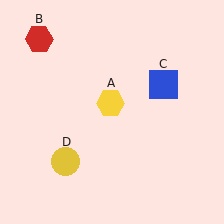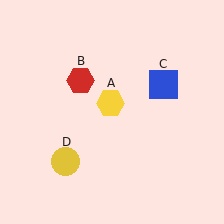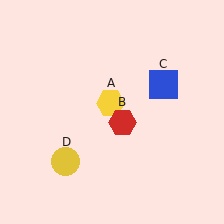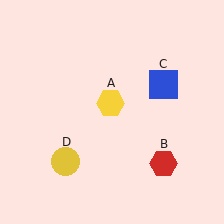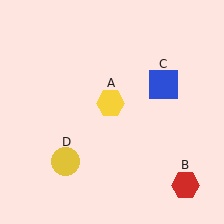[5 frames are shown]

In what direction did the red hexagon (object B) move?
The red hexagon (object B) moved down and to the right.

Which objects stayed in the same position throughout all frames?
Yellow hexagon (object A) and blue square (object C) and yellow circle (object D) remained stationary.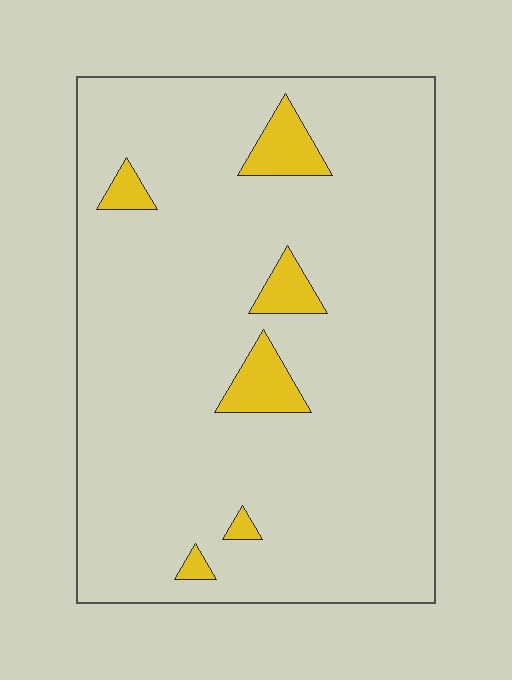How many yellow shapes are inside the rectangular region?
6.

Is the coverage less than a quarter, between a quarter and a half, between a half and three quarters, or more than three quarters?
Less than a quarter.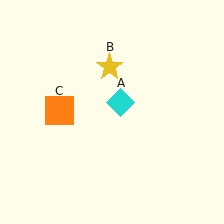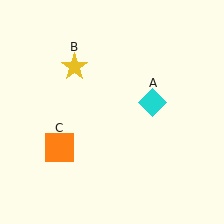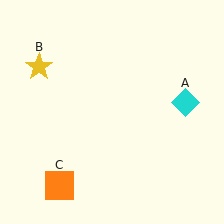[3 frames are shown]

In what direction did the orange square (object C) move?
The orange square (object C) moved down.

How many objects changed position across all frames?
3 objects changed position: cyan diamond (object A), yellow star (object B), orange square (object C).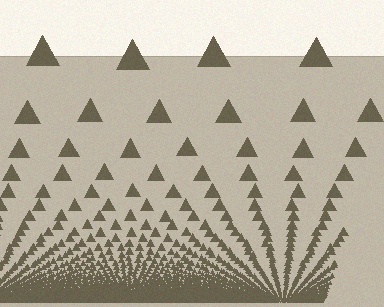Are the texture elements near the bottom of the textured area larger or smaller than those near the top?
Smaller. The gradient is inverted — elements near the bottom are smaller and denser.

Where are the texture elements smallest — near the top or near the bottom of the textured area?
Near the bottom.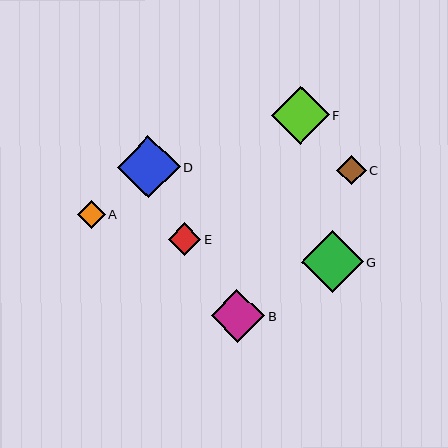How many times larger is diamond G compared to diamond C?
Diamond G is approximately 2.1 times the size of diamond C.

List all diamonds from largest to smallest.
From largest to smallest: D, G, F, B, E, C, A.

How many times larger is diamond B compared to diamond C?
Diamond B is approximately 1.8 times the size of diamond C.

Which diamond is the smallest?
Diamond A is the smallest with a size of approximately 28 pixels.